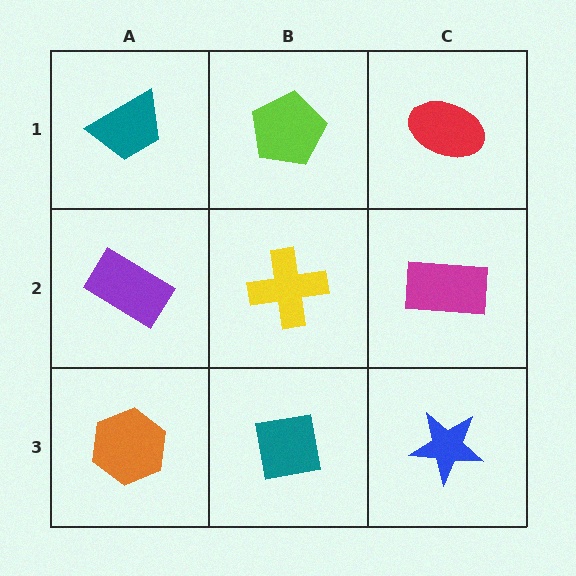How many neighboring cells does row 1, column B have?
3.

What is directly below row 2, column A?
An orange hexagon.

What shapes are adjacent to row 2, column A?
A teal trapezoid (row 1, column A), an orange hexagon (row 3, column A), a yellow cross (row 2, column B).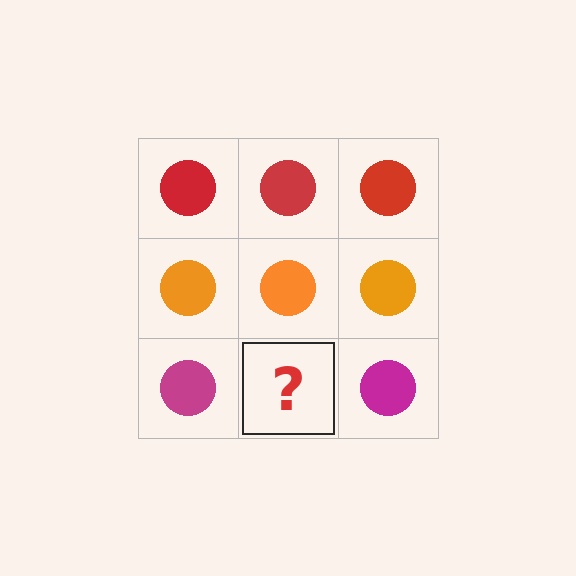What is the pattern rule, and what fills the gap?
The rule is that each row has a consistent color. The gap should be filled with a magenta circle.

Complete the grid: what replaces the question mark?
The question mark should be replaced with a magenta circle.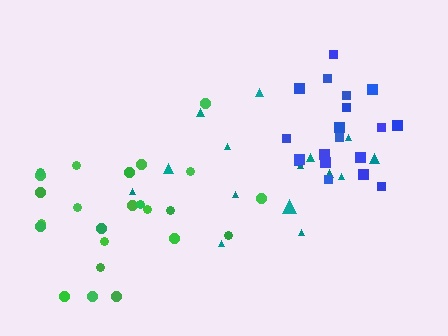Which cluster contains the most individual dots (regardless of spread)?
Green (24).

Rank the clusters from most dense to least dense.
blue, green, teal.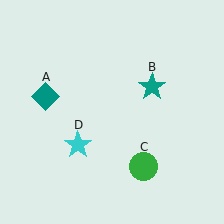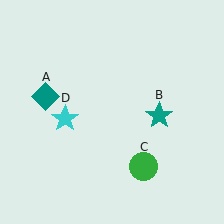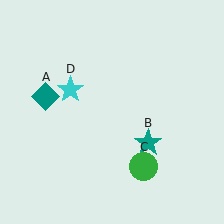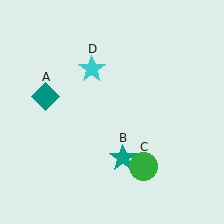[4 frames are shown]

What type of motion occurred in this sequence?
The teal star (object B), cyan star (object D) rotated clockwise around the center of the scene.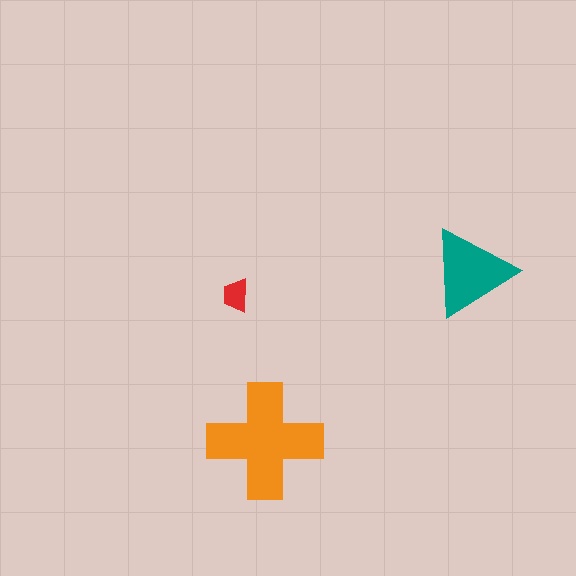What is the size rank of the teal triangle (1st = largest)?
2nd.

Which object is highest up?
The teal triangle is topmost.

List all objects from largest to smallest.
The orange cross, the teal triangle, the red trapezoid.